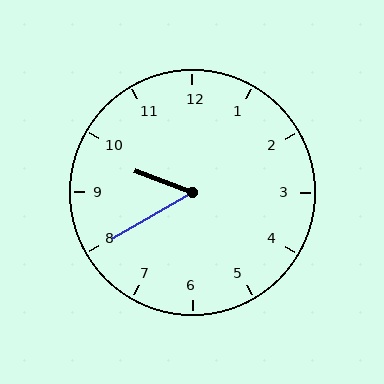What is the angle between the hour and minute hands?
Approximately 50 degrees.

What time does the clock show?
9:40.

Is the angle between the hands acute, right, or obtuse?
It is acute.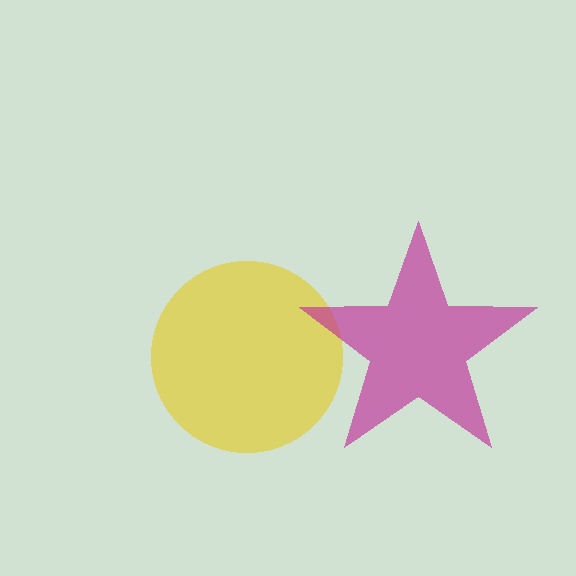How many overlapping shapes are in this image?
There are 2 overlapping shapes in the image.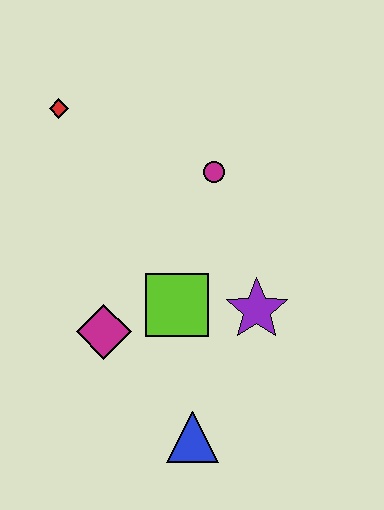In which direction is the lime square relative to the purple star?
The lime square is to the left of the purple star.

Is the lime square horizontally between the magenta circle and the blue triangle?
No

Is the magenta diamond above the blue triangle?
Yes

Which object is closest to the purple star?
The lime square is closest to the purple star.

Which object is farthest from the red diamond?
The blue triangle is farthest from the red diamond.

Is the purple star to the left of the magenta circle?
No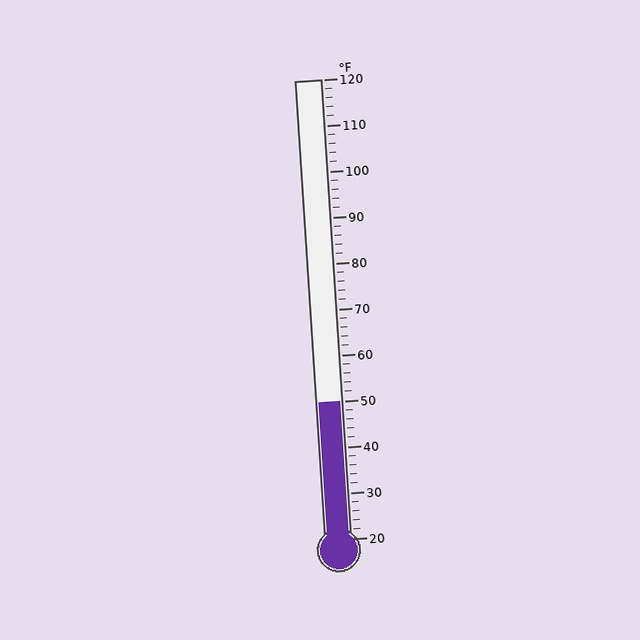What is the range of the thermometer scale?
The thermometer scale ranges from 20°F to 120°F.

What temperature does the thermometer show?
The thermometer shows approximately 50°F.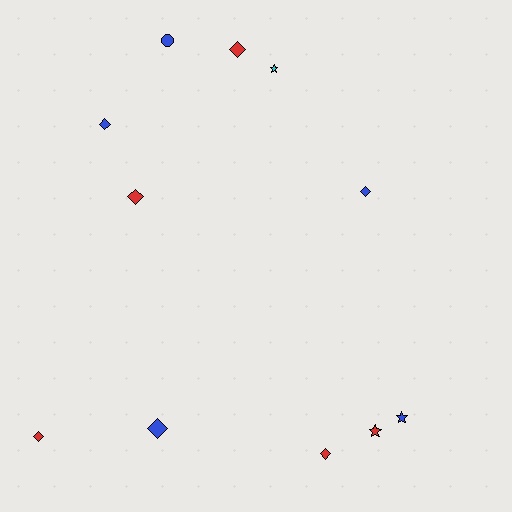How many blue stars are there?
There is 1 blue star.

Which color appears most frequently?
Red, with 5 objects.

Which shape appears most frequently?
Diamond, with 7 objects.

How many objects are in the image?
There are 11 objects.